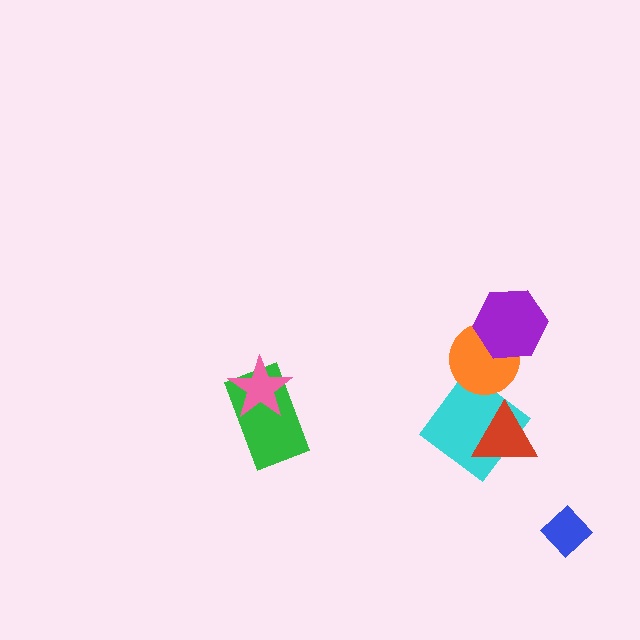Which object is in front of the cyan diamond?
The red triangle is in front of the cyan diamond.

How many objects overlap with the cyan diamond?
1 object overlaps with the cyan diamond.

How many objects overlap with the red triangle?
1 object overlaps with the red triangle.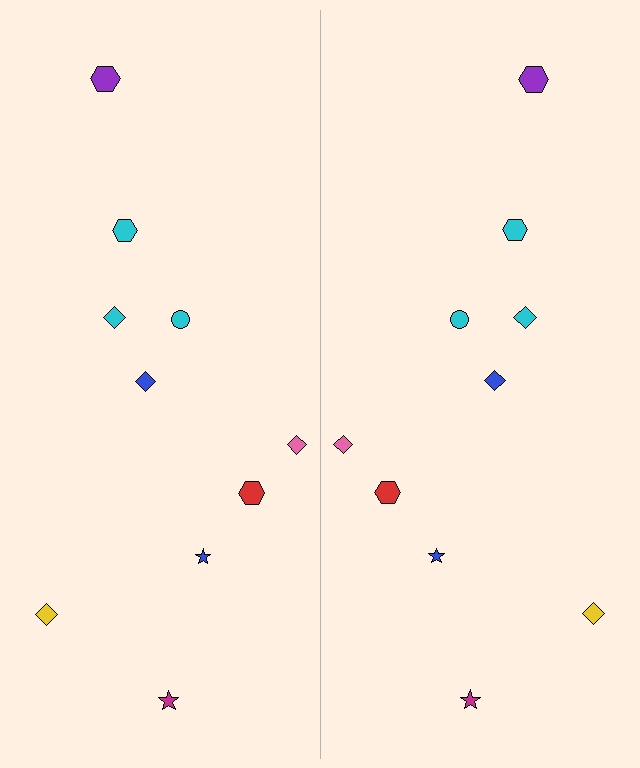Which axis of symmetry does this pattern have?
The pattern has a vertical axis of symmetry running through the center of the image.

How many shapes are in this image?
There are 20 shapes in this image.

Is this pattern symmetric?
Yes, this pattern has bilateral (reflection) symmetry.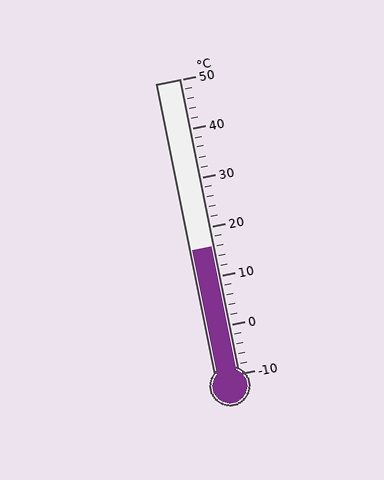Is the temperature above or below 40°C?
The temperature is below 40°C.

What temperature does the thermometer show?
The thermometer shows approximately 16°C.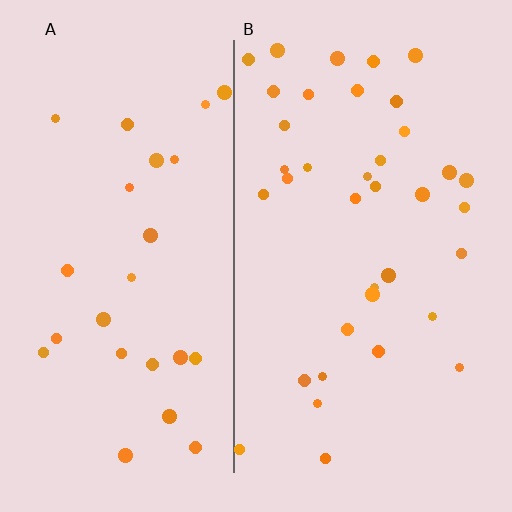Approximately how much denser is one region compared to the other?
Approximately 1.5× — region B over region A.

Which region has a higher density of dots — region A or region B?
B (the right).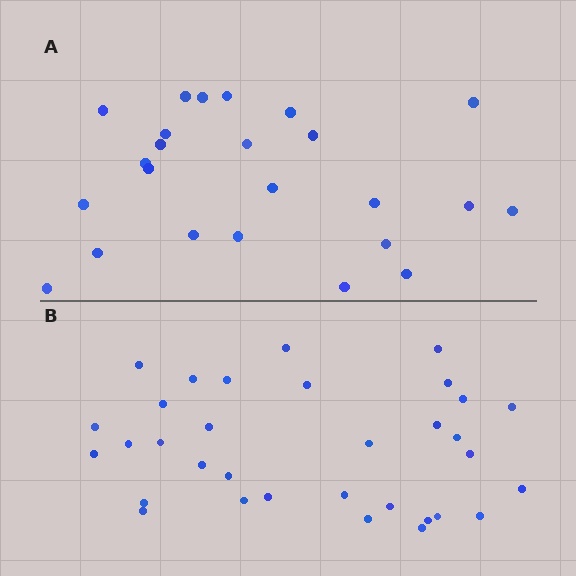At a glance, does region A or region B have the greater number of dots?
Region B (the bottom region) has more dots.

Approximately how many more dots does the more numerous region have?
Region B has roughly 8 or so more dots than region A.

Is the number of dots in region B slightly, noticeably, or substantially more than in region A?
Region B has noticeably more, but not dramatically so. The ratio is roughly 1.4 to 1.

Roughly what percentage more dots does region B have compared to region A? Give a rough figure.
About 40% more.